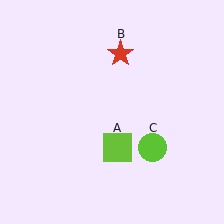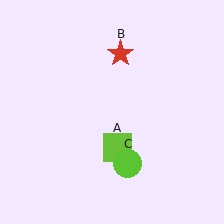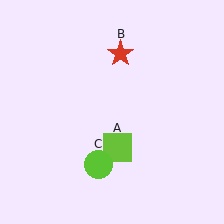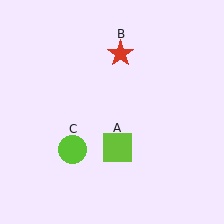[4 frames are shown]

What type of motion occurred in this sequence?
The lime circle (object C) rotated clockwise around the center of the scene.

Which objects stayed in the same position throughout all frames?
Lime square (object A) and red star (object B) remained stationary.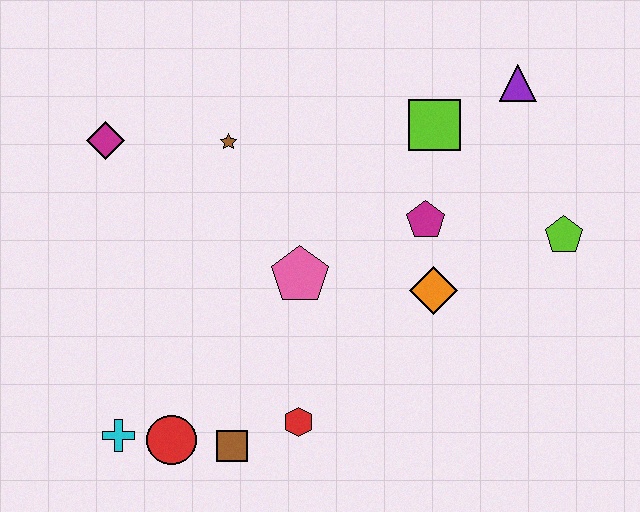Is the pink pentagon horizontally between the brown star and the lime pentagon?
Yes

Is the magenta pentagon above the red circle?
Yes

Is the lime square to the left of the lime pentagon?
Yes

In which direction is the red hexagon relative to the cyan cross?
The red hexagon is to the right of the cyan cross.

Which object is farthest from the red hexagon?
The purple triangle is farthest from the red hexagon.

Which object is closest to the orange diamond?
The magenta pentagon is closest to the orange diamond.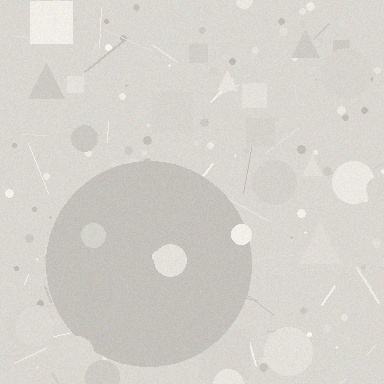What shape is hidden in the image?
A circle is hidden in the image.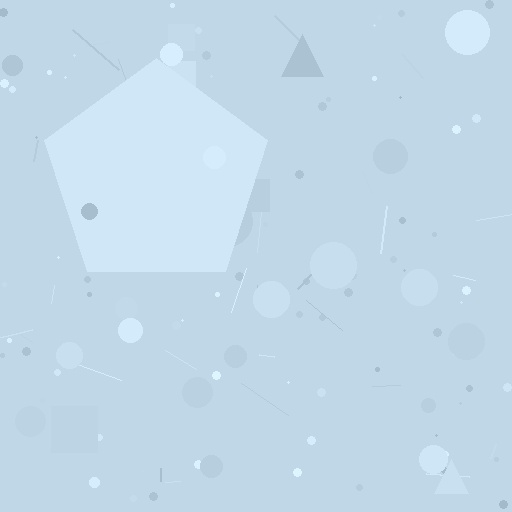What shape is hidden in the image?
A pentagon is hidden in the image.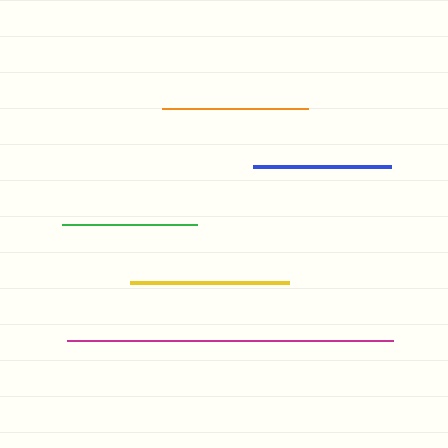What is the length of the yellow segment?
The yellow segment is approximately 158 pixels long.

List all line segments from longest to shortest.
From longest to shortest: magenta, yellow, orange, blue, green.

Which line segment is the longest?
The magenta line is the longest at approximately 326 pixels.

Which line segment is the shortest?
The green line is the shortest at approximately 134 pixels.